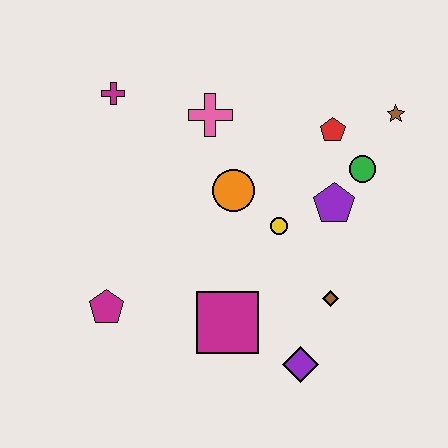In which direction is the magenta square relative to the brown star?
The magenta square is below the brown star.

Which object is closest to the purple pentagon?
The green circle is closest to the purple pentagon.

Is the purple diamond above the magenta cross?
No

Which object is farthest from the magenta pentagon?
The brown star is farthest from the magenta pentagon.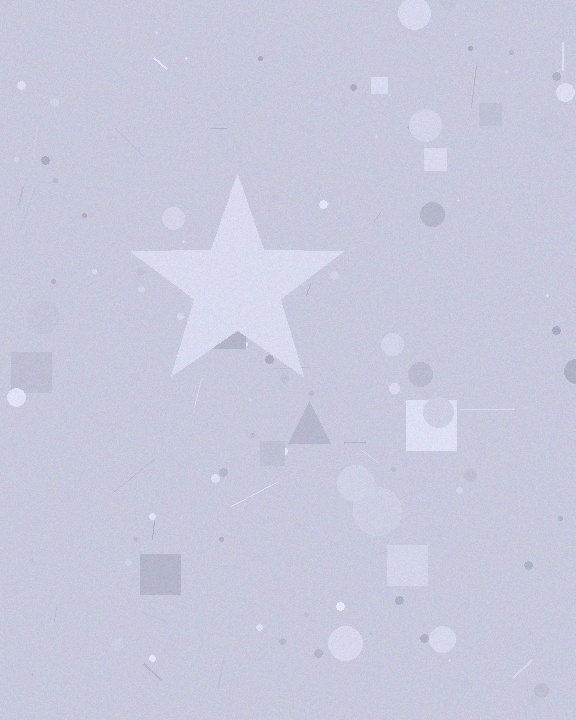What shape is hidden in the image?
A star is hidden in the image.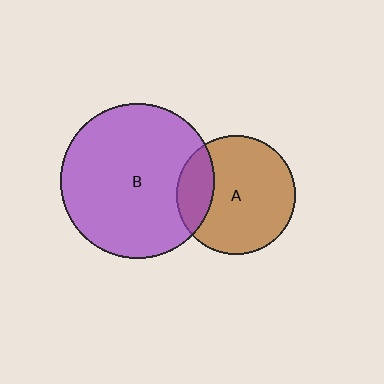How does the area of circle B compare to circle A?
Approximately 1.7 times.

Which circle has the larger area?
Circle B (purple).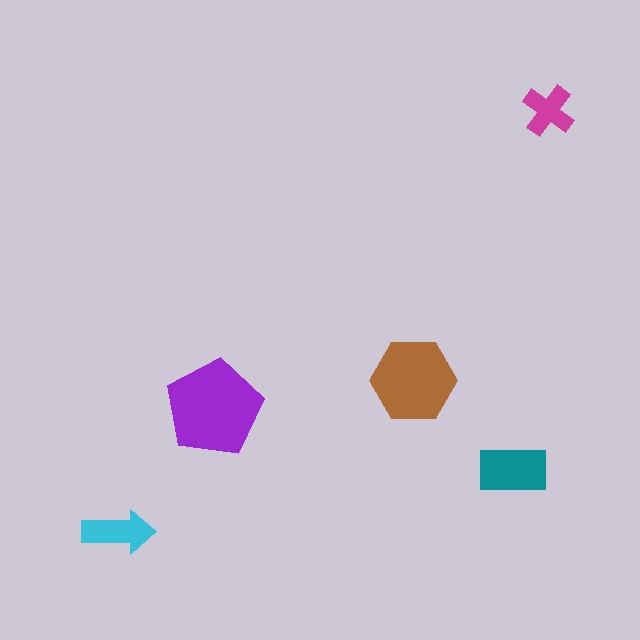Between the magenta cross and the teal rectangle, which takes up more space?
The teal rectangle.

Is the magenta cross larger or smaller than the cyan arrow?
Smaller.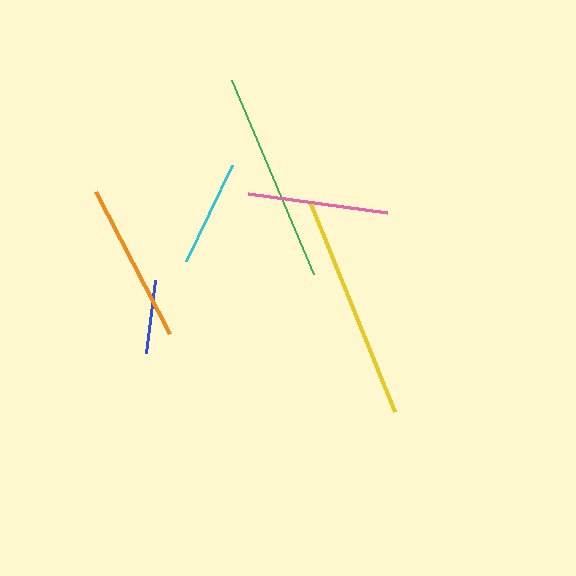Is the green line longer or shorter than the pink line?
The green line is longer than the pink line.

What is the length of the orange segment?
The orange segment is approximately 161 pixels long.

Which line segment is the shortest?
The blue line is the shortest at approximately 73 pixels.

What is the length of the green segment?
The green segment is approximately 211 pixels long.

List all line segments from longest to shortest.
From longest to shortest: yellow, green, orange, pink, cyan, blue.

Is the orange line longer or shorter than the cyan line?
The orange line is longer than the cyan line.